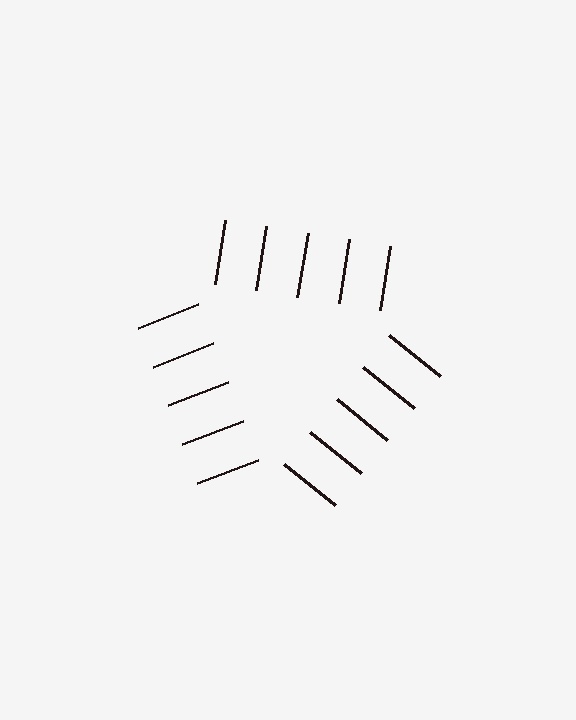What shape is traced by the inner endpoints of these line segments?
An illusory triangle — the line segments terminate on its edges but no continuous stroke is drawn.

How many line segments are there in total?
15 — 5 along each of the 3 edges.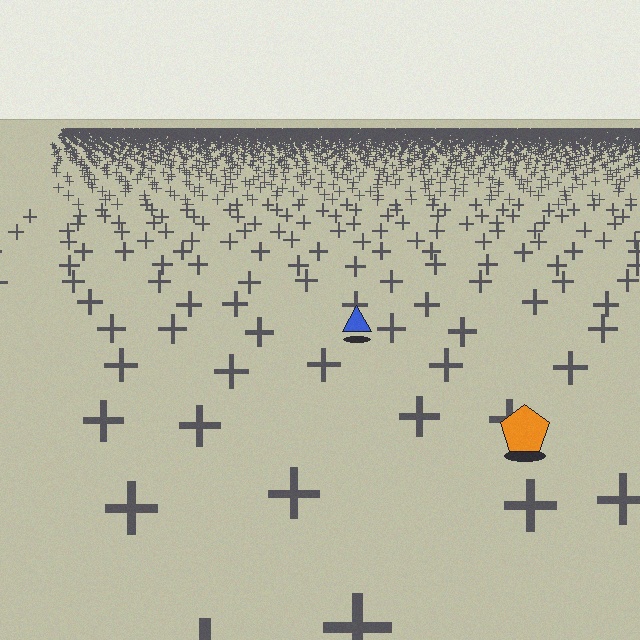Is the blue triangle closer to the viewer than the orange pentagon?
No. The orange pentagon is closer — you can tell from the texture gradient: the ground texture is coarser near it.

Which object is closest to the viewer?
The orange pentagon is closest. The texture marks near it are larger and more spread out.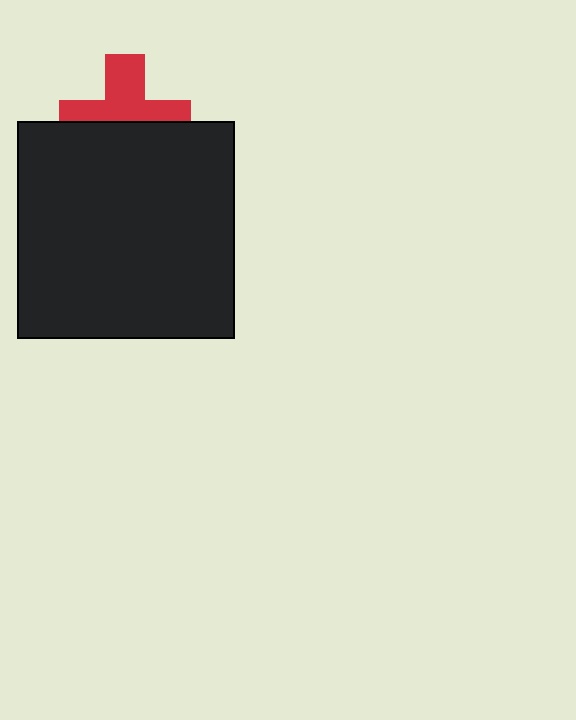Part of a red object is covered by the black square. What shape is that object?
It is a cross.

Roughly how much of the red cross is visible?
About half of it is visible (roughly 51%).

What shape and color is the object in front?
The object in front is a black square.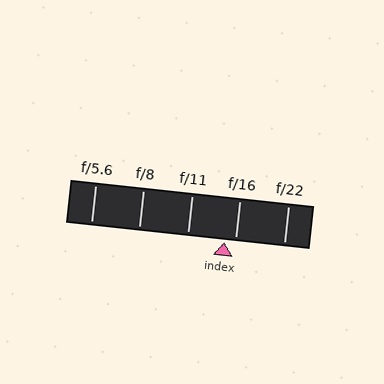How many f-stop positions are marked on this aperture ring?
There are 5 f-stop positions marked.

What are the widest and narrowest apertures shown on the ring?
The widest aperture shown is f/5.6 and the narrowest is f/22.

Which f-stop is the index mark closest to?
The index mark is closest to f/16.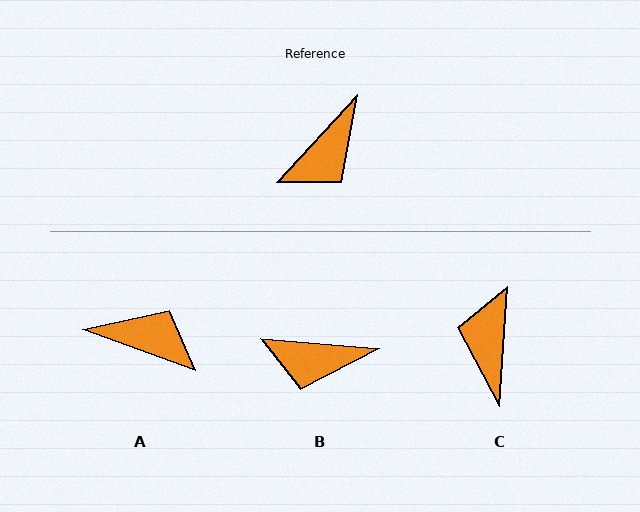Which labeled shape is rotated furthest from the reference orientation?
C, about 142 degrees away.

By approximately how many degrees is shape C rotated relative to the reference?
Approximately 142 degrees clockwise.